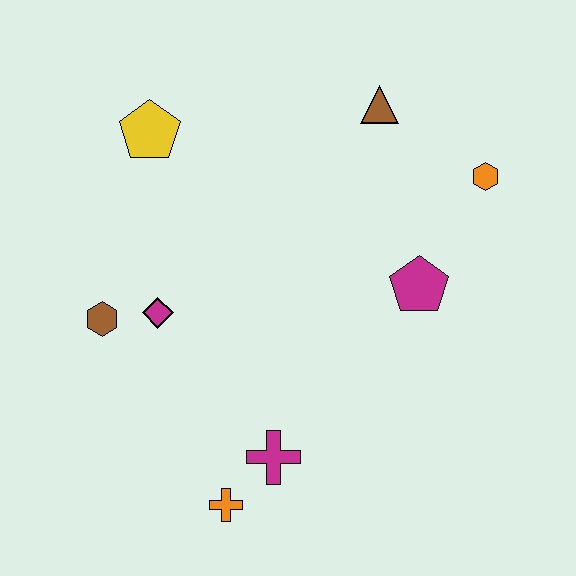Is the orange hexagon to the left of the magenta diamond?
No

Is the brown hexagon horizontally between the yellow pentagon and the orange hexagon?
No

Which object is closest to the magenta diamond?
The brown hexagon is closest to the magenta diamond.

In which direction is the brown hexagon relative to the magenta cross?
The brown hexagon is to the left of the magenta cross.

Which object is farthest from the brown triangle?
The orange cross is farthest from the brown triangle.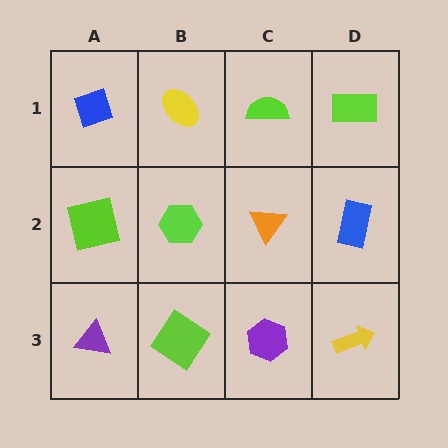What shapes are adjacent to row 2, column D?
A lime rectangle (row 1, column D), a yellow arrow (row 3, column D), an orange triangle (row 2, column C).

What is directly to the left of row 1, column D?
A lime semicircle.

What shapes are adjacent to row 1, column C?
An orange triangle (row 2, column C), a yellow ellipse (row 1, column B), a lime rectangle (row 1, column D).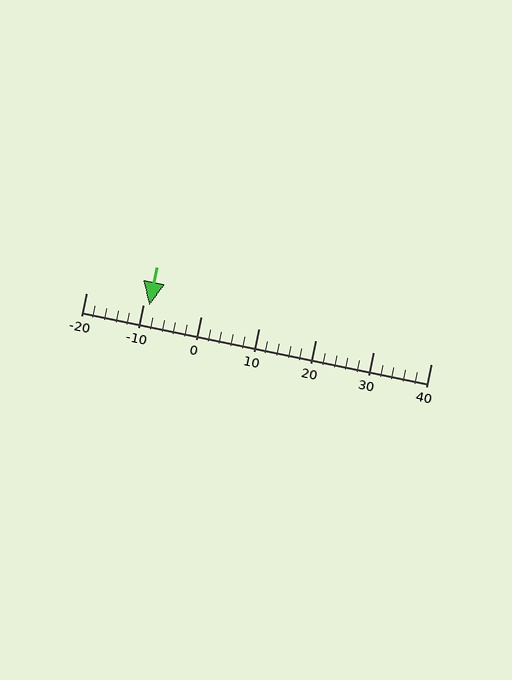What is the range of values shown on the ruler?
The ruler shows values from -20 to 40.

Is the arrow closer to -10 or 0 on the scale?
The arrow is closer to -10.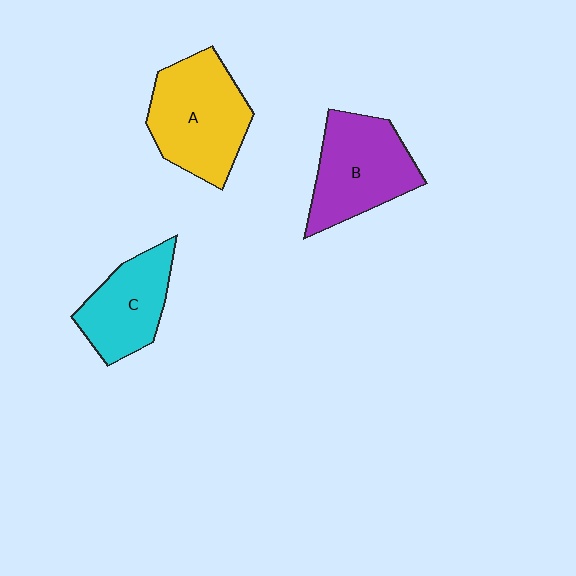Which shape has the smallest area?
Shape C (cyan).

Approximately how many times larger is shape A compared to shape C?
Approximately 1.4 times.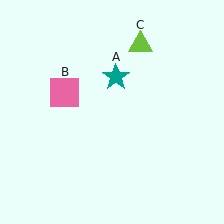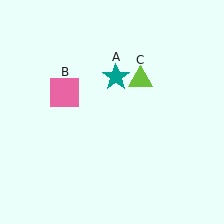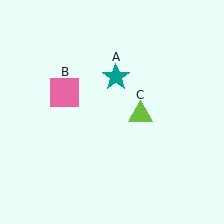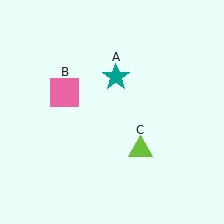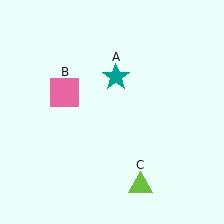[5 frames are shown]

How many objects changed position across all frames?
1 object changed position: lime triangle (object C).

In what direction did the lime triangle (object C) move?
The lime triangle (object C) moved down.